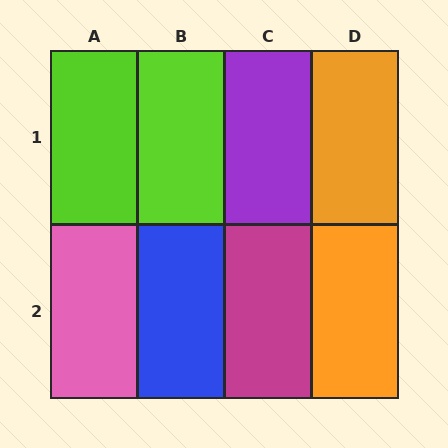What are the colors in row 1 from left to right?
Lime, lime, purple, orange.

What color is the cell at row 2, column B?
Blue.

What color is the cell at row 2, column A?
Pink.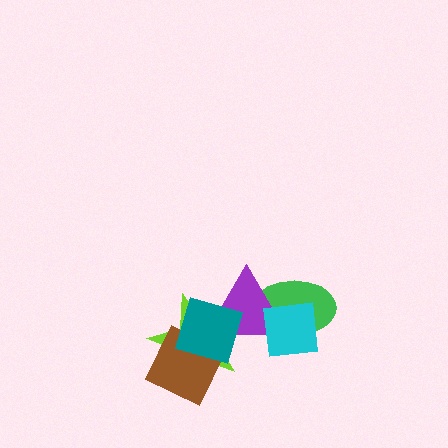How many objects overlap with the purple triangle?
4 objects overlap with the purple triangle.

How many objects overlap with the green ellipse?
2 objects overlap with the green ellipse.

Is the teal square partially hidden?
No, no other shape covers it.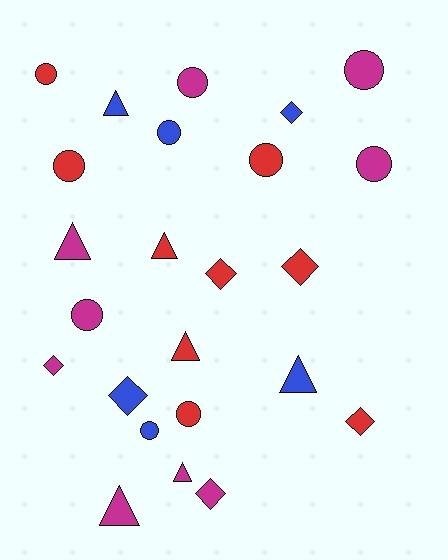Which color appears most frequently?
Magenta, with 9 objects.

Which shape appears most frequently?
Circle, with 10 objects.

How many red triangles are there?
There are 2 red triangles.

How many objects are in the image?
There are 24 objects.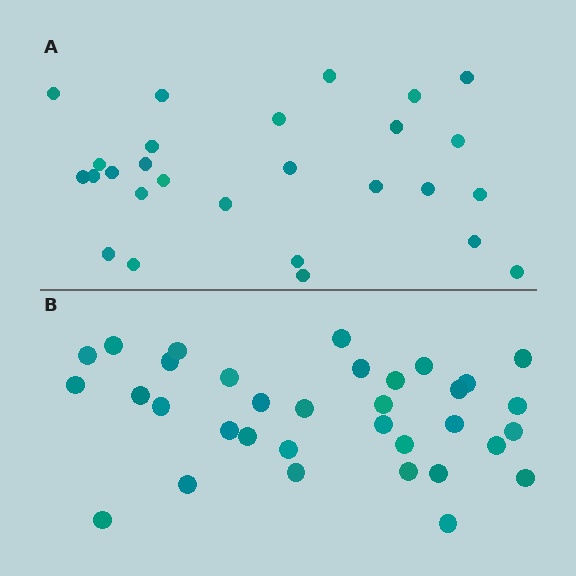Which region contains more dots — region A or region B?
Region B (the bottom region) has more dots.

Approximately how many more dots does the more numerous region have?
Region B has roughly 8 or so more dots than region A.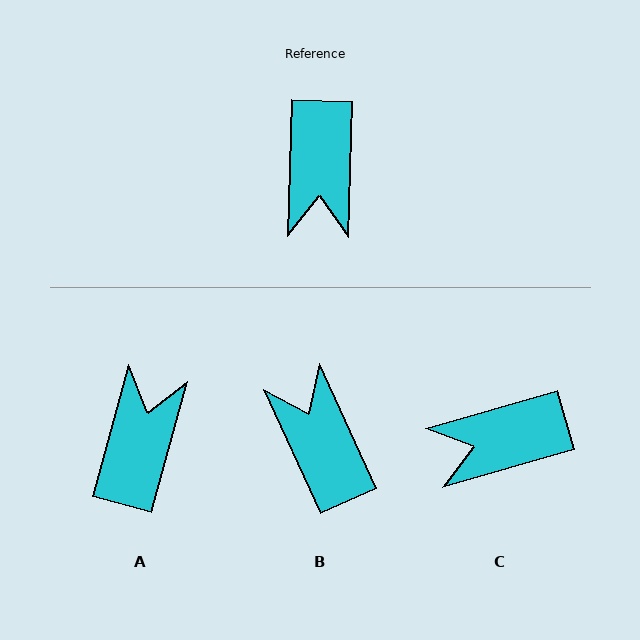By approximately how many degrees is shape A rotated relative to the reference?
Approximately 166 degrees counter-clockwise.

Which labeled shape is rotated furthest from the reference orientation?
A, about 166 degrees away.